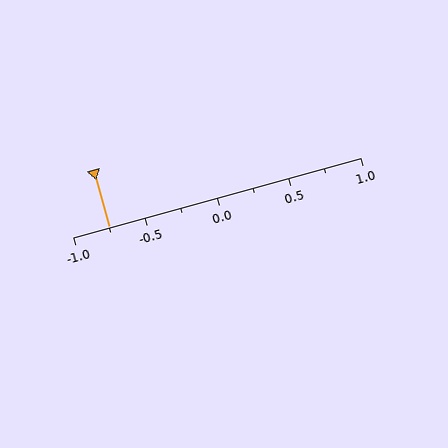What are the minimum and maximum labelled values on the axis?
The axis runs from -1.0 to 1.0.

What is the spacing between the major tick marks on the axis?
The major ticks are spaced 0.5 apart.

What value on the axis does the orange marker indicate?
The marker indicates approximately -0.75.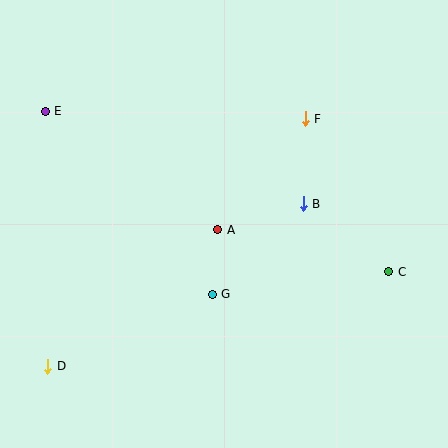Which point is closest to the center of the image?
Point A at (218, 230) is closest to the center.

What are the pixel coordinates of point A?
Point A is at (218, 230).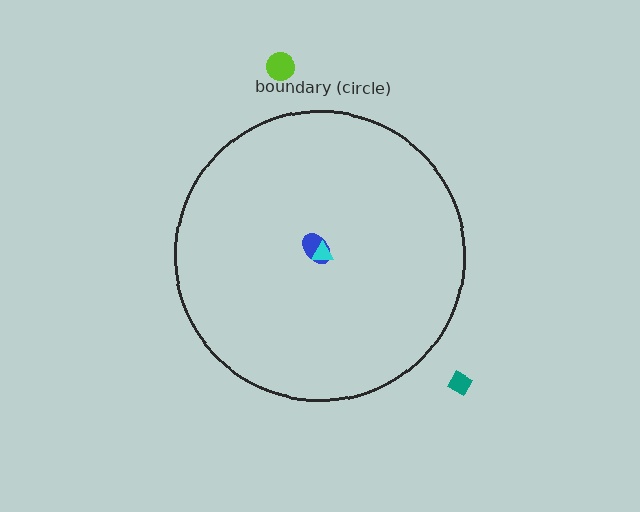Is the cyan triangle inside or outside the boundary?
Inside.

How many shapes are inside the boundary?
2 inside, 2 outside.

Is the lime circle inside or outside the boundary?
Outside.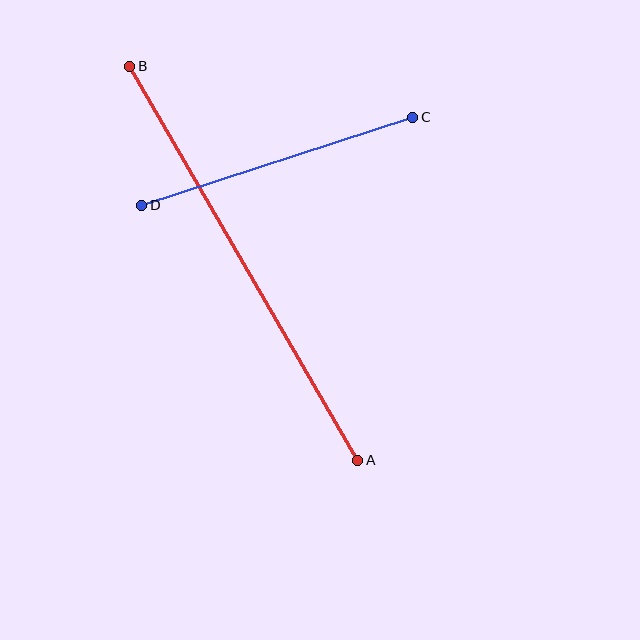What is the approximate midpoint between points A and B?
The midpoint is at approximately (244, 263) pixels.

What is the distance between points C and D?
The distance is approximately 285 pixels.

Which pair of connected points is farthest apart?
Points A and B are farthest apart.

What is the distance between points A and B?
The distance is approximately 455 pixels.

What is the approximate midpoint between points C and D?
The midpoint is at approximately (277, 161) pixels.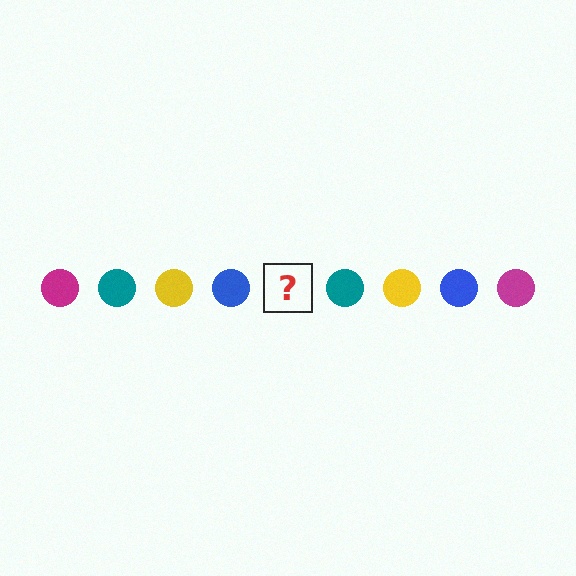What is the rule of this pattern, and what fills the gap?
The rule is that the pattern cycles through magenta, teal, yellow, blue circles. The gap should be filled with a magenta circle.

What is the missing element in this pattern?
The missing element is a magenta circle.